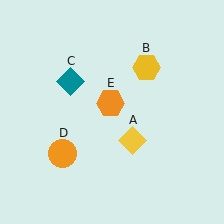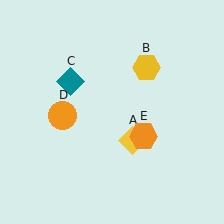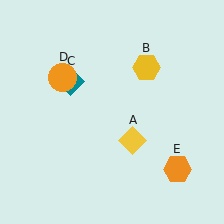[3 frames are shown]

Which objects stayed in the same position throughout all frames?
Yellow diamond (object A) and yellow hexagon (object B) and teal diamond (object C) remained stationary.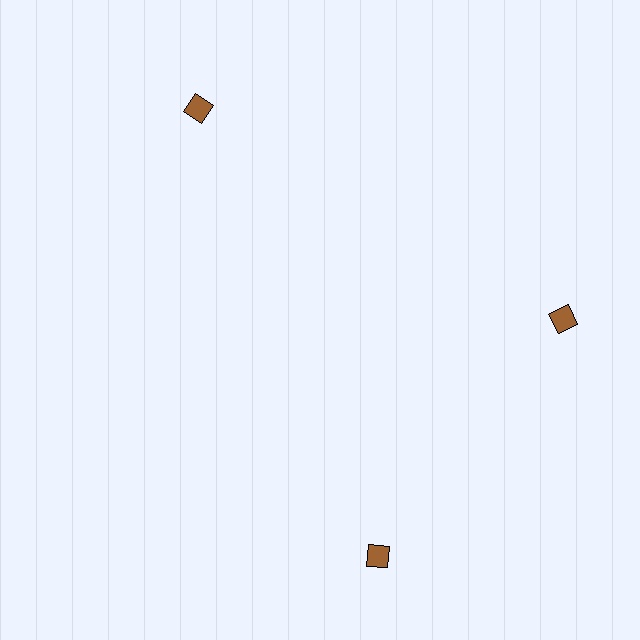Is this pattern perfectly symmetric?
No. The 3 brown diamonds are arranged in a ring, but one element near the 7 o'clock position is rotated out of alignment along the ring, breaking the 3-fold rotational symmetry.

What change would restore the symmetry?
The symmetry would be restored by rotating it back into even spacing with its neighbors so that all 3 diamonds sit at equal angles and equal distance from the center.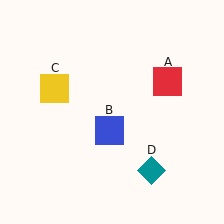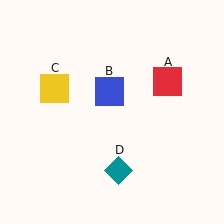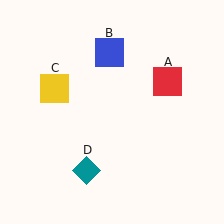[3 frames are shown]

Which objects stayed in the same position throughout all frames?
Red square (object A) and yellow square (object C) remained stationary.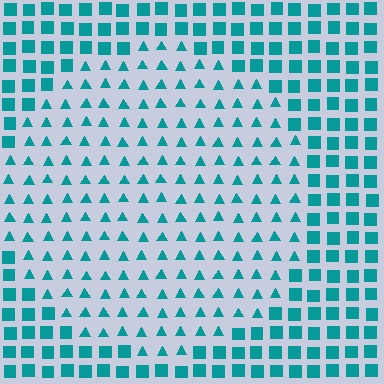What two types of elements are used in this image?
The image uses triangles inside the circle region and squares outside it.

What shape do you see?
I see a circle.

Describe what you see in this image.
The image is filled with small teal elements arranged in a uniform grid. A circle-shaped region contains triangles, while the surrounding area contains squares. The boundary is defined purely by the change in element shape.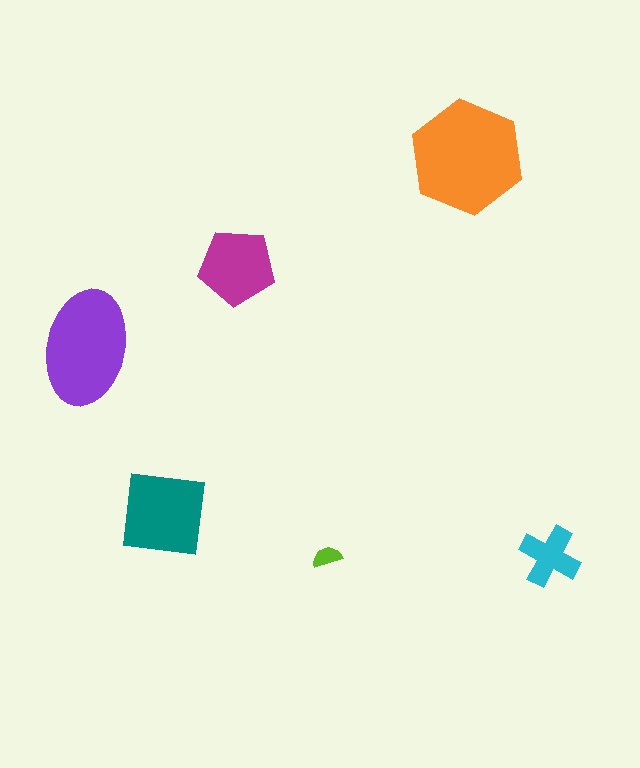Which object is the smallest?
The lime semicircle.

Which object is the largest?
The orange hexagon.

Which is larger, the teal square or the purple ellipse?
The purple ellipse.